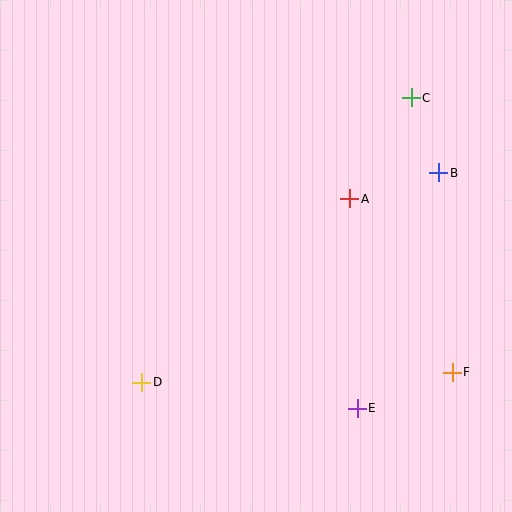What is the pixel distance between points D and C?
The distance between D and C is 391 pixels.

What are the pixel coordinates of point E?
Point E is at (357, 408).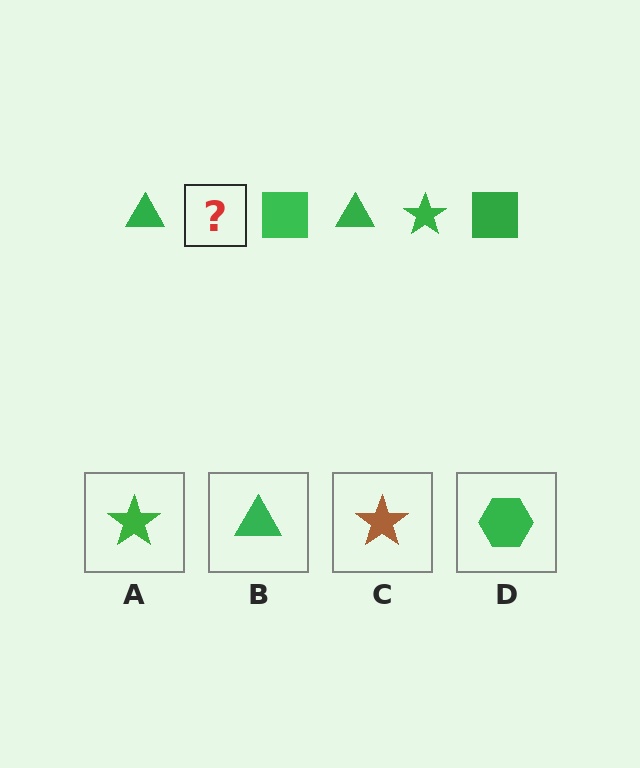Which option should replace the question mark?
Option A.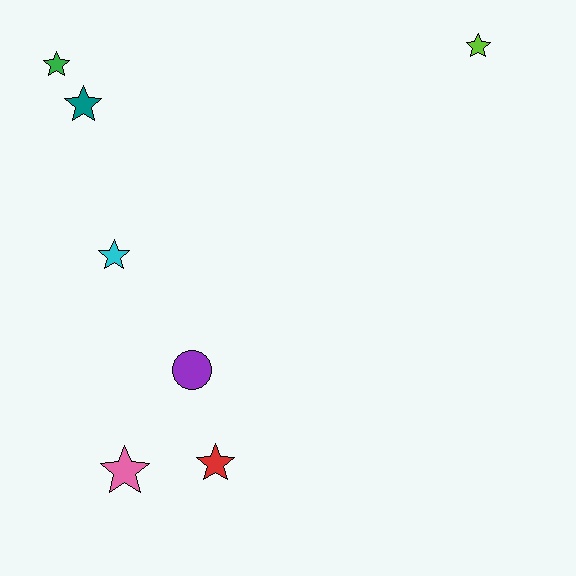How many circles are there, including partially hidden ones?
There is 1 circle.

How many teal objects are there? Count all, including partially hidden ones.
There is 1 teal object.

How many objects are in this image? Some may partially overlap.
There are 7 objects.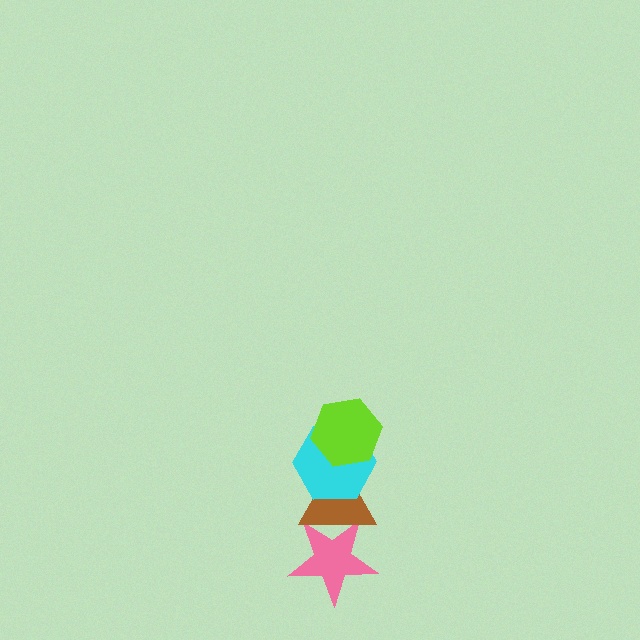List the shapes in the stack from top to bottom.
From top to bottom: the lime hexagon, the cyan hexagon, the brown triangle, the pink star.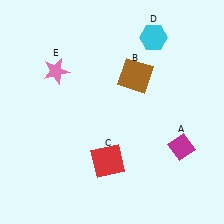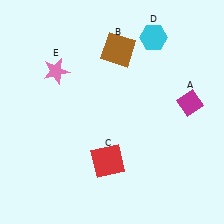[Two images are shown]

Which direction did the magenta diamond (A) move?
The magenta diamond (A) moved up.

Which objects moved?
The objects that moved are: the magenta diamond (A), the brown square (B).